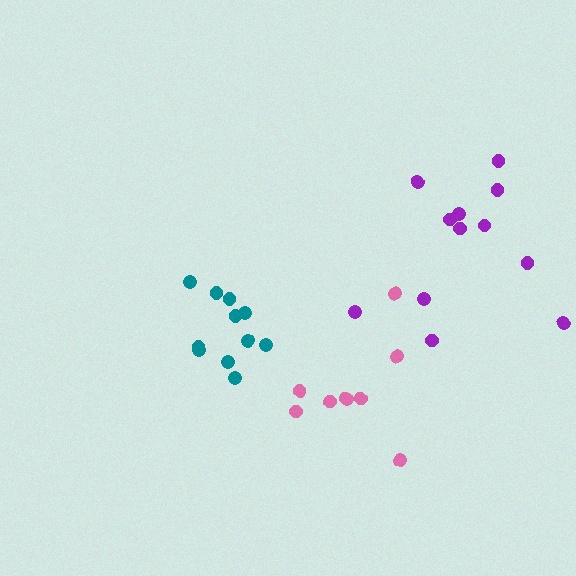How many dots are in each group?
Group 1: 11 dots, Group 2: 12 dots, Group 3: 9 dots (32 total).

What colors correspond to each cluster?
The clusters are colored: teal, purple, pink.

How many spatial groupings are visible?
There are 3 spatial groupings.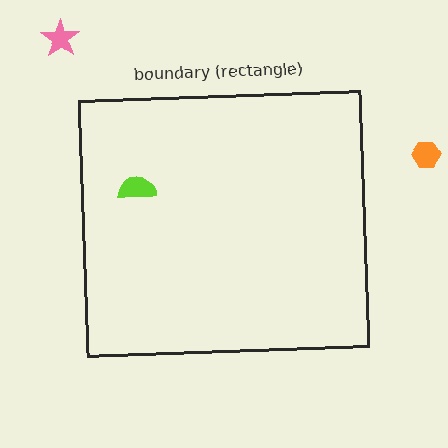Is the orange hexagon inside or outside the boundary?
Outside.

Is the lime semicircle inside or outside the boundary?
Inside.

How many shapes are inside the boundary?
1 inside, 2 outside.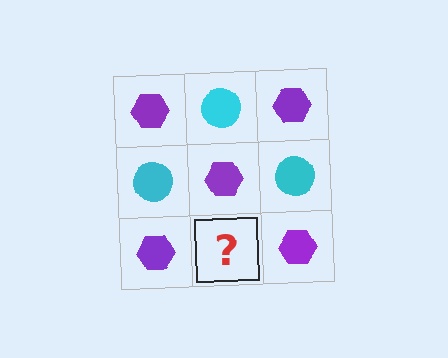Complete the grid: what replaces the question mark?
The question mark should be replaced with a cyan circle.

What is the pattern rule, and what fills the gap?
The rule is that it alternates purple hexagon and cyan circle in a checkerboard pattern. The gap should be filled with a cyan circle.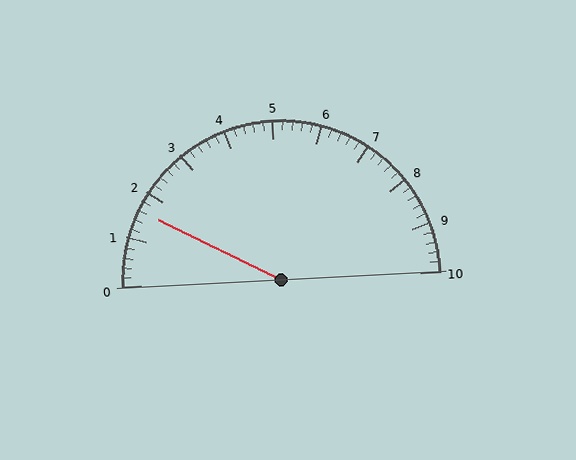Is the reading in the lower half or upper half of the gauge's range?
The reading is in the lower half of the range (0 to 10).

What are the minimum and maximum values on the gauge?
The gauge ranges from 0 to 10.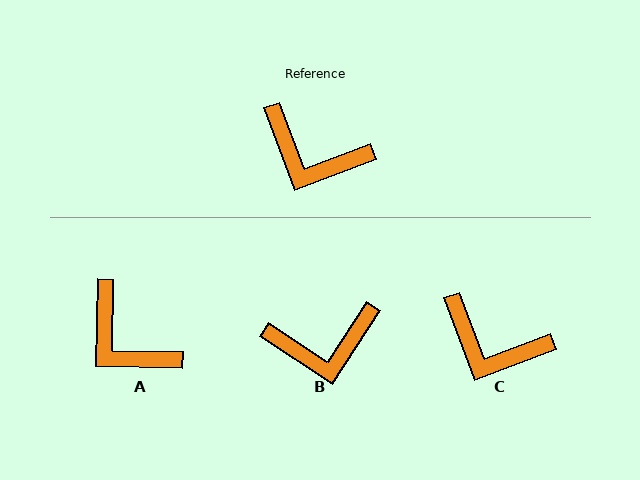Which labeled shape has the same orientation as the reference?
C.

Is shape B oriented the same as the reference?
No, it is off by about 36 degrees.